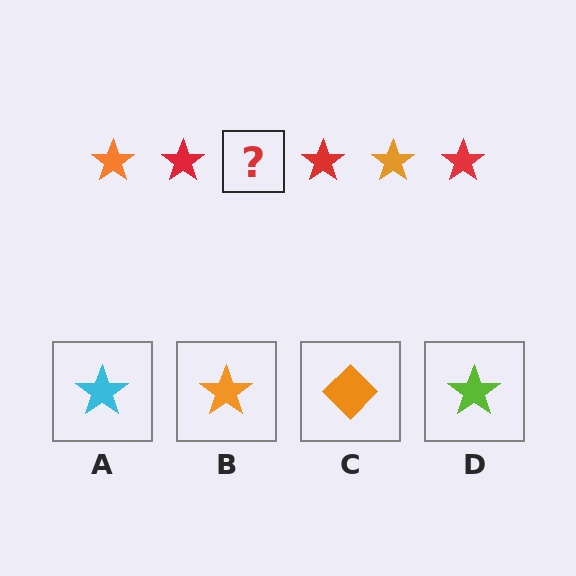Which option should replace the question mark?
Option B.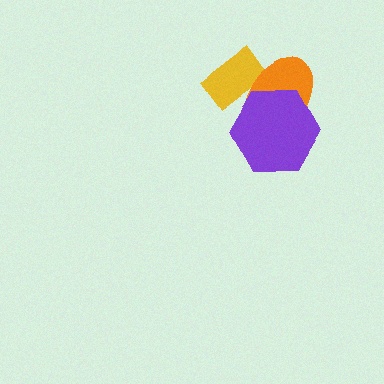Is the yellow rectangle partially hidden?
Yes, it is partially covered by another shape.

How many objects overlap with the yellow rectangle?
2 objects overlap with the yellow rectangle.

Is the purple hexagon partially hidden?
No, no other shape covers it.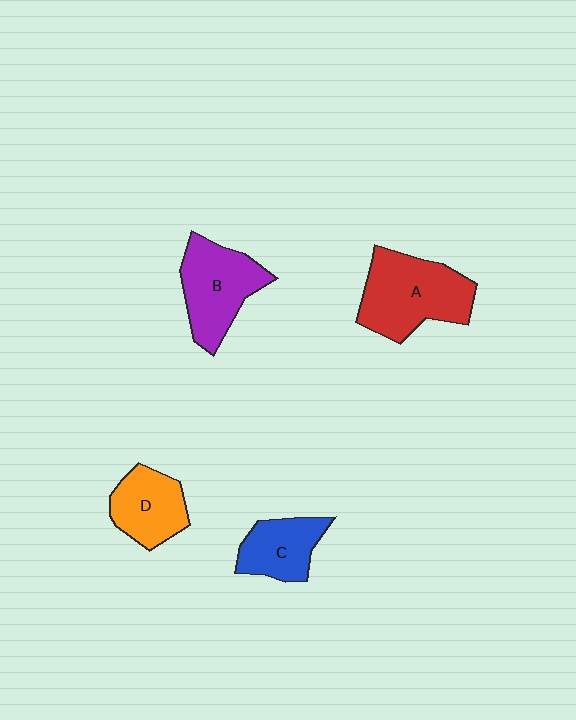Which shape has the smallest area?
Shape C (blue).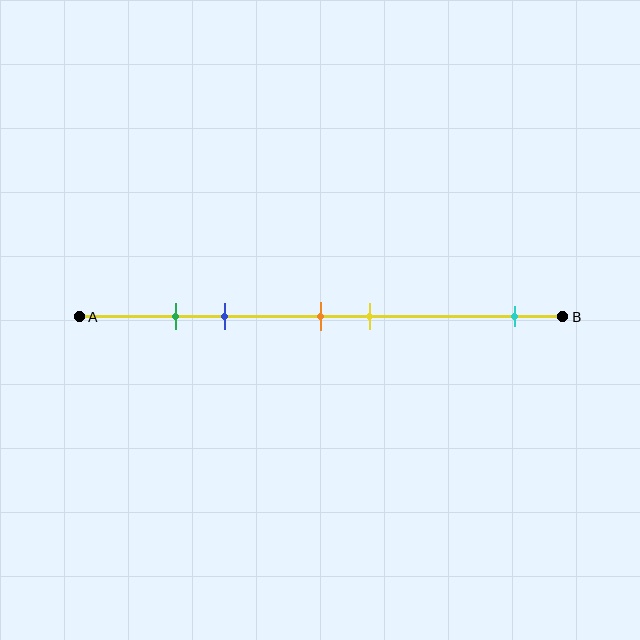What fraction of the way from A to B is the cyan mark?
The cyan mark is approximately 90% (0.9) of the way from A to B.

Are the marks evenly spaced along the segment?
No, the marks are not evenly spaced.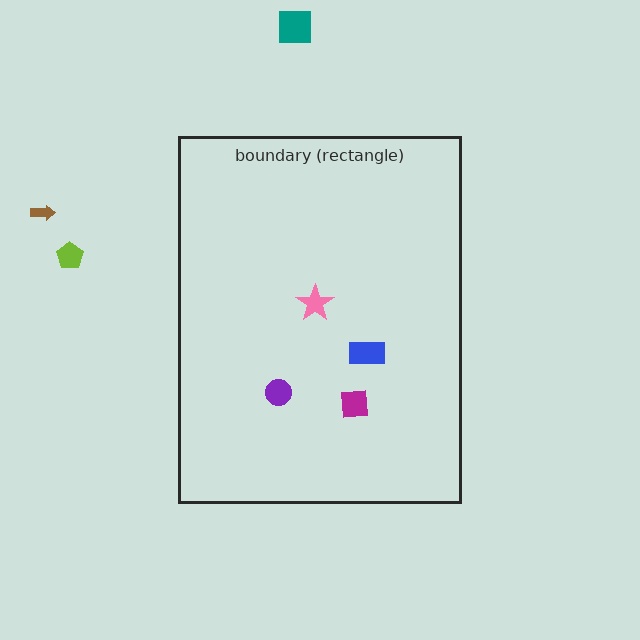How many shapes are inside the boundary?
4 inside, 3 outside.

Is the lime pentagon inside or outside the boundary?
Outside.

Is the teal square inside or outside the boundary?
Outside.